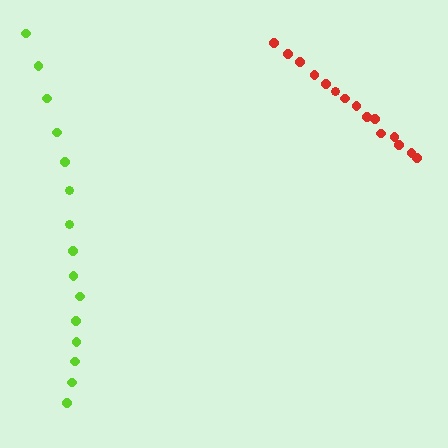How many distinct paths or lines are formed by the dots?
There are 2 distinct paths.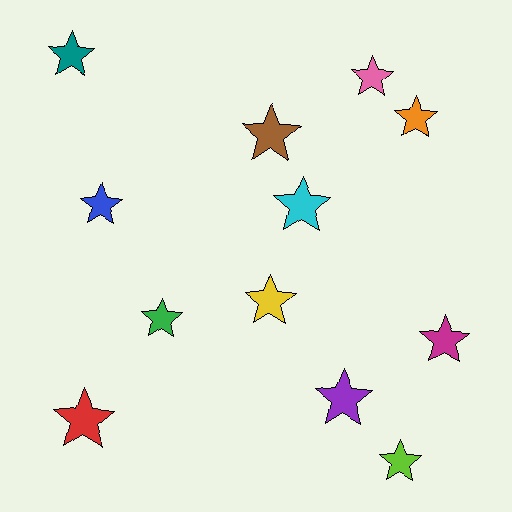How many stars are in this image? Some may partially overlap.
There are 12 stars.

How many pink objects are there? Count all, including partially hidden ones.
There is 1 pink object.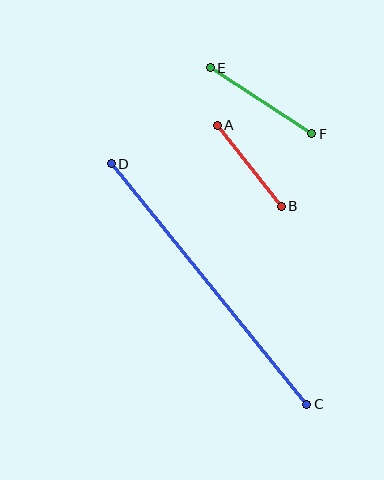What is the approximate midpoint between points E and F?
The midpoint is at approximately (261, 101) pixels.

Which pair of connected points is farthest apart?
Points C and D are farthest apart.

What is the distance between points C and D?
The distance is approximately 310 pixels.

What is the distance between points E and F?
The distance is approximately 121 pixels.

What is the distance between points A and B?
The distance is approximately 103 pixels.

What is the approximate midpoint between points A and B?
The midpoint is at approximately (249, 166) pixels.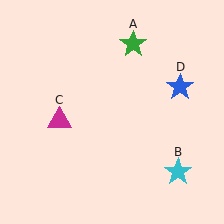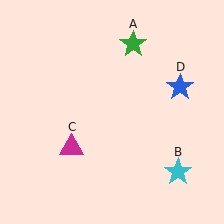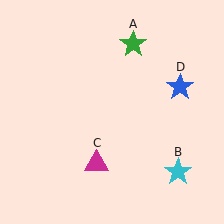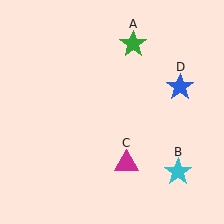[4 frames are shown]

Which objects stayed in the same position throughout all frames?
Green star (object A) and cyan star (object B) and blue star (object D) remained stationary.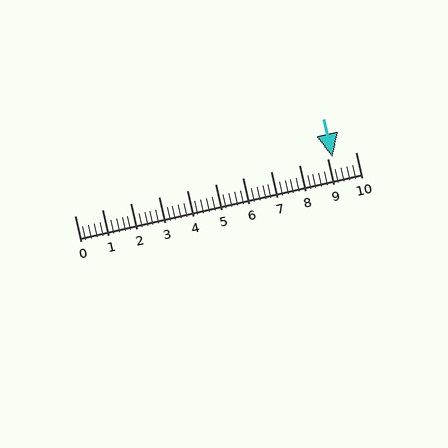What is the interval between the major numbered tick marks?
The major tick marks are spaced 1 units apart.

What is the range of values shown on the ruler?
The ruler shows values from 0 to 10.